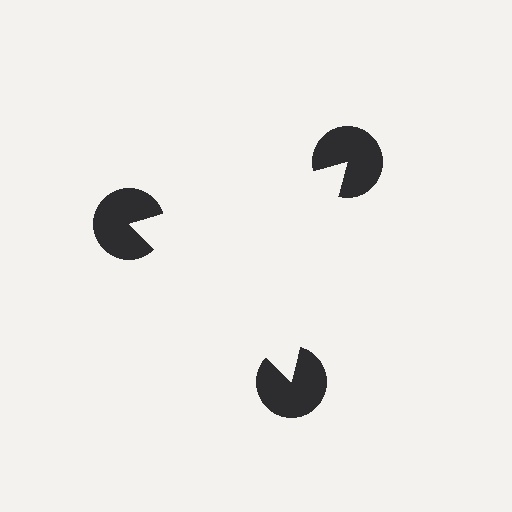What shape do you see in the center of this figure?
An illusory triangle — its edges are inferred from the aligned wedge cuts in the pac-man discs, not physically drawn.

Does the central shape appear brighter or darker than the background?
It typically appears slightly brighter than the background, even though no actual brightness change is drawn.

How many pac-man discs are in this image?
There are 3 — one at each vertex of the illusory triangle.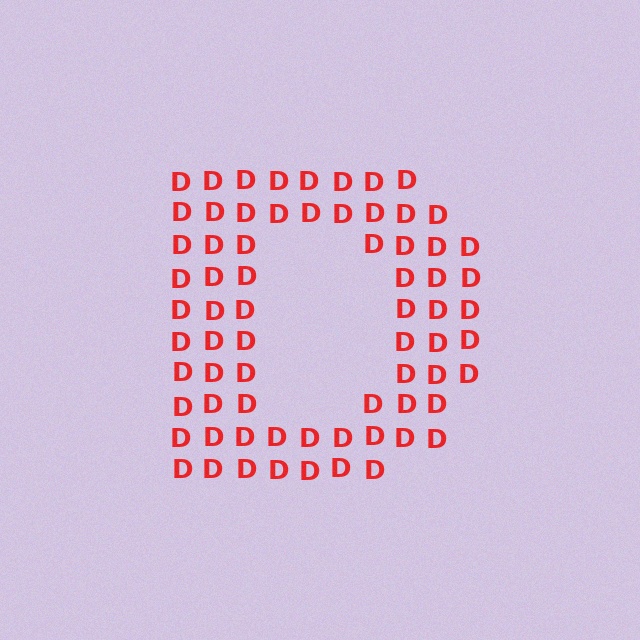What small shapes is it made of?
It is made of small letter D's.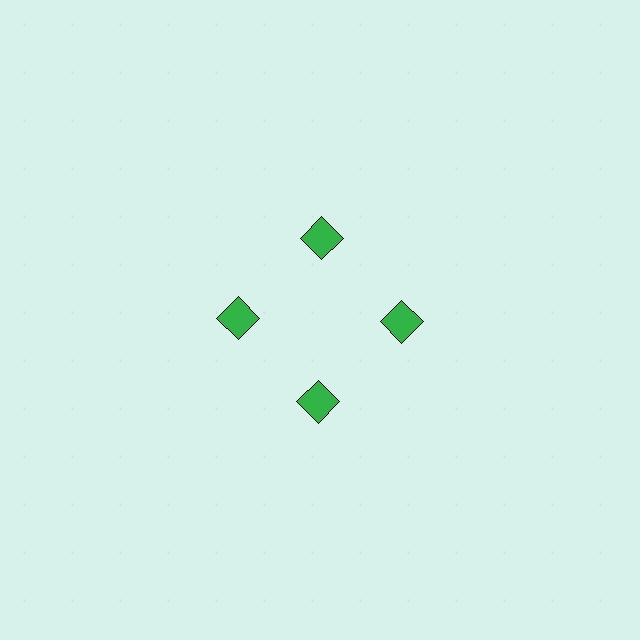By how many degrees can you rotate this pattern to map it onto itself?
The pattern maps onto itself every 90 degrees of rotation.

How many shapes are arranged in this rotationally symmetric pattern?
There are 4 shapes, arranged in 4 groups of 1.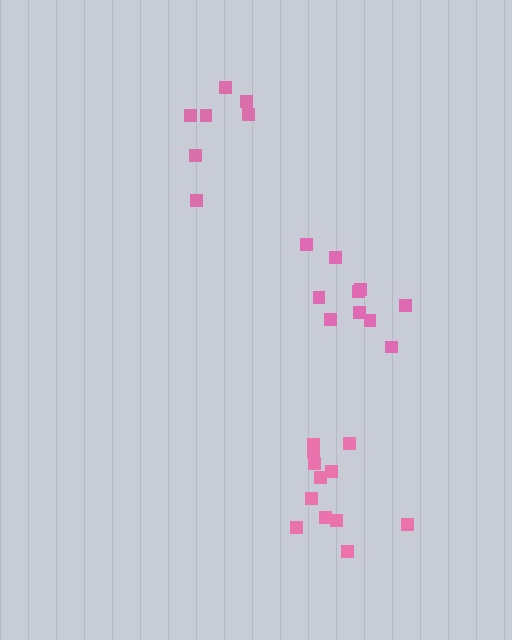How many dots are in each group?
Group 1: 10 dots, Group 2: 7 dots, Group 3: 12 dots (29 total).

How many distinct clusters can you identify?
There are 3 distinct clusters.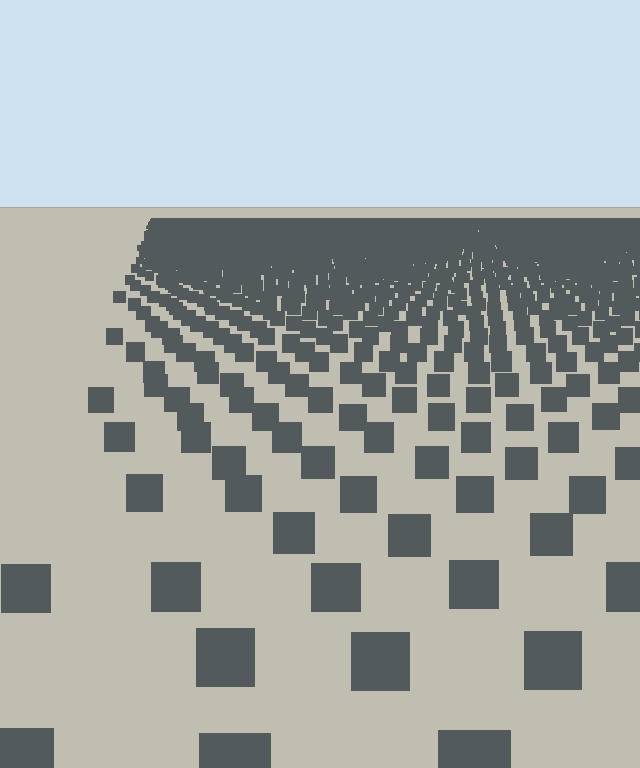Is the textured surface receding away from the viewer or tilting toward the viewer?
The surface is receding away from the viewer. Texture elements get smaller and denser toward the top.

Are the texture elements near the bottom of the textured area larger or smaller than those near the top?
Larger. Near the bottom, elements are closer to the viewer and appear at a bigger on-screen size.